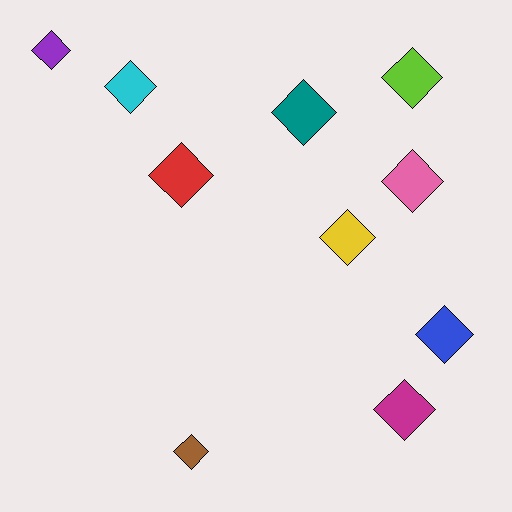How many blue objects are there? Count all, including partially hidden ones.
There is 1 blue object.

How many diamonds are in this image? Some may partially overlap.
There are 10 diamonds.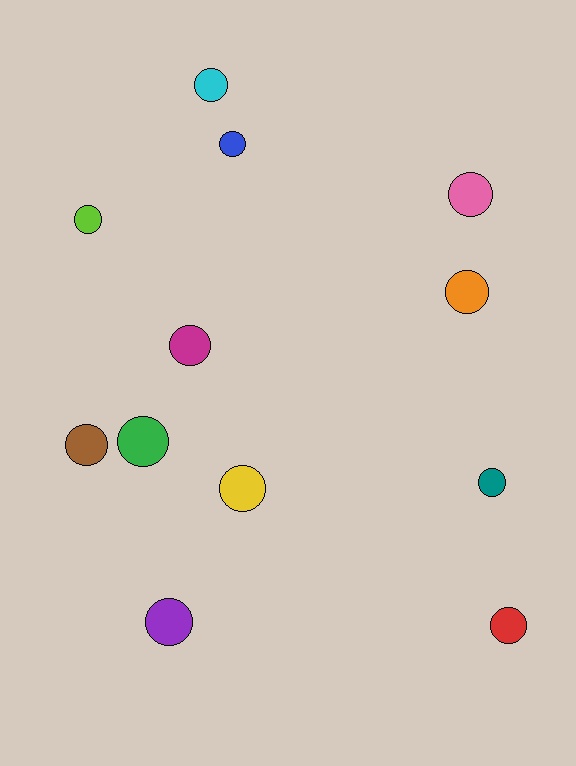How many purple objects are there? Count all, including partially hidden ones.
There is 1 purple object.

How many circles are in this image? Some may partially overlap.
There are 12 circles.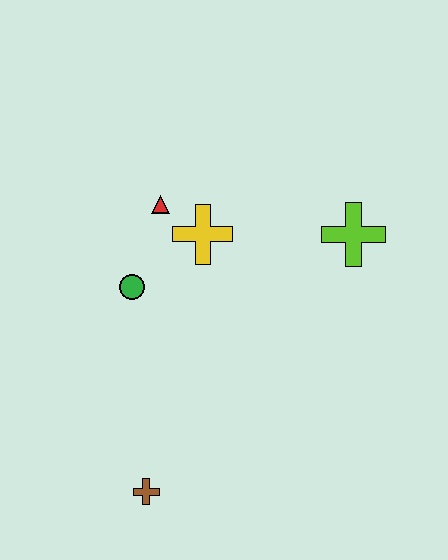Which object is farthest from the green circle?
The lime cross is farthest from the green circle.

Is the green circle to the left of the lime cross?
Yes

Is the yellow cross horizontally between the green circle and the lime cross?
Yes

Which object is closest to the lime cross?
The yellow cross is closest to the lime cross.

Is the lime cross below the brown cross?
No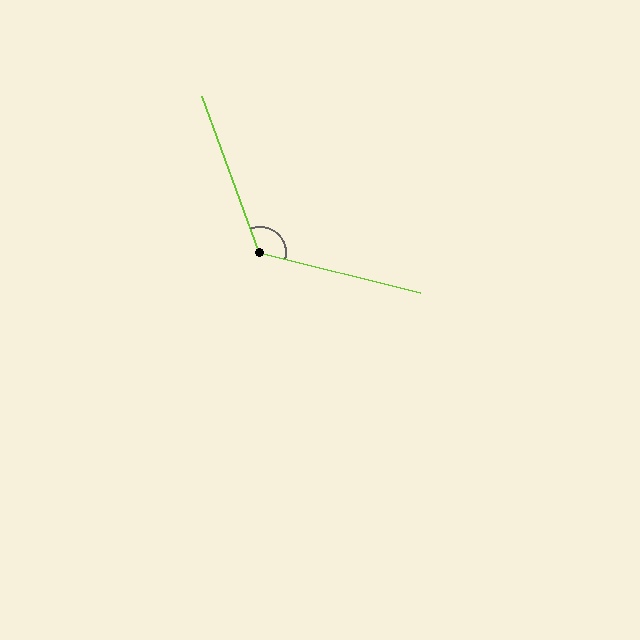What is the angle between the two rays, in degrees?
Approximately 124 degrees.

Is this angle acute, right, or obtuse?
It is obtuse.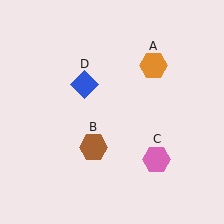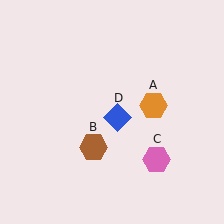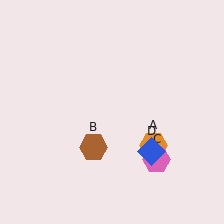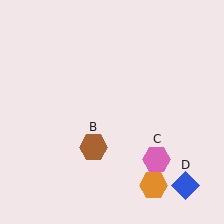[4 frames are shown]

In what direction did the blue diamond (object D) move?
The blue diamond (object D) moved down and to the right.